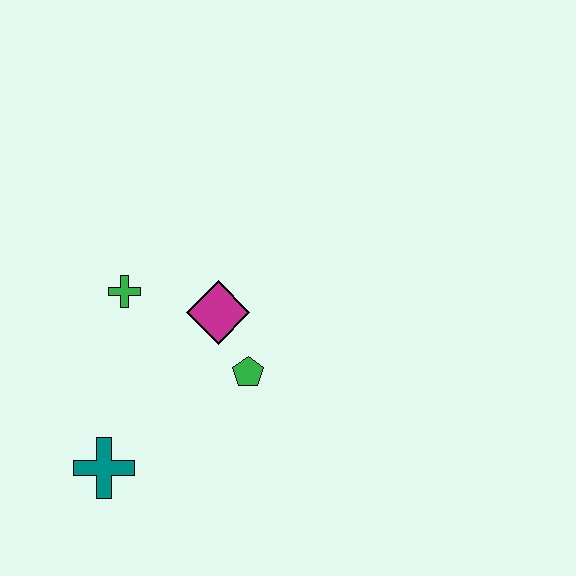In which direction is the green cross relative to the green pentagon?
The green cross is to the left of the green pentagon.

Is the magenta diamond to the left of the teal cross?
No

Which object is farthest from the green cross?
The teal cross is farthest from the green cross.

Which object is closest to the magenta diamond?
The green pentagon is closest to the magenta diamond.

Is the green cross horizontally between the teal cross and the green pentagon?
Yes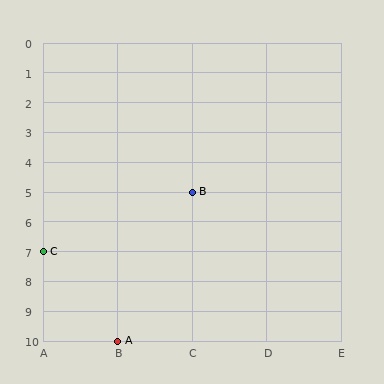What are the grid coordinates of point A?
Point A is at grid coordinates (B, 10).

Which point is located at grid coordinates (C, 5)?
Point B is at (C, 5).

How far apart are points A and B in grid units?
Points A and B are 1 column and 5 rows apart (about 5.1 grid units diagonally).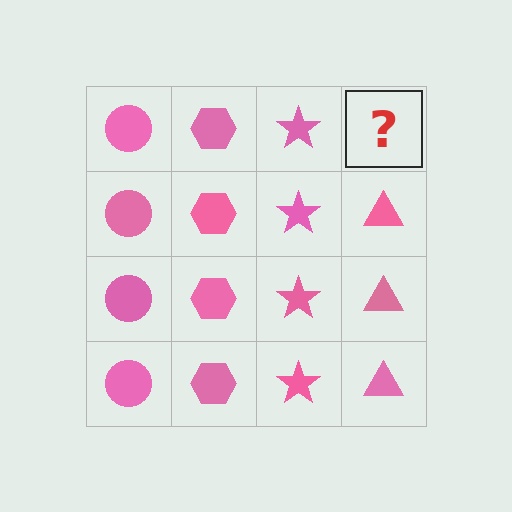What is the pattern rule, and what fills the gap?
The rule is that each column has a consistent shape. The gap should be filled with a pink triangle.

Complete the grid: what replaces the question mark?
The question mark should be replaced with a pink triangle.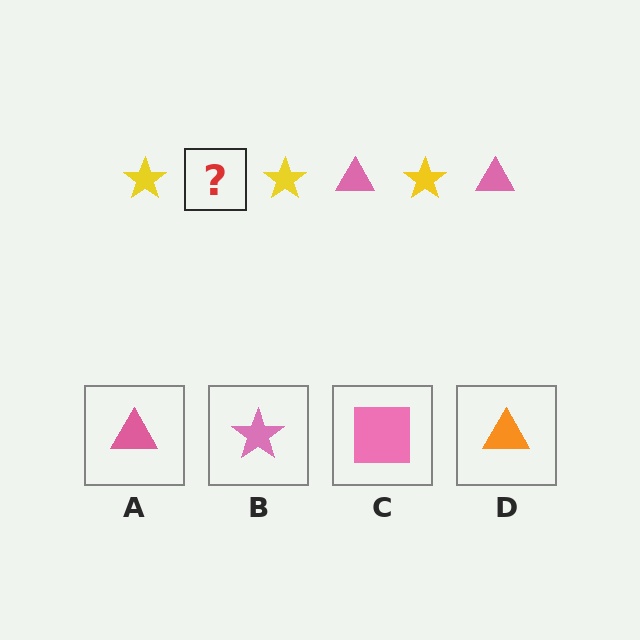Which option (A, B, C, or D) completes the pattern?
A.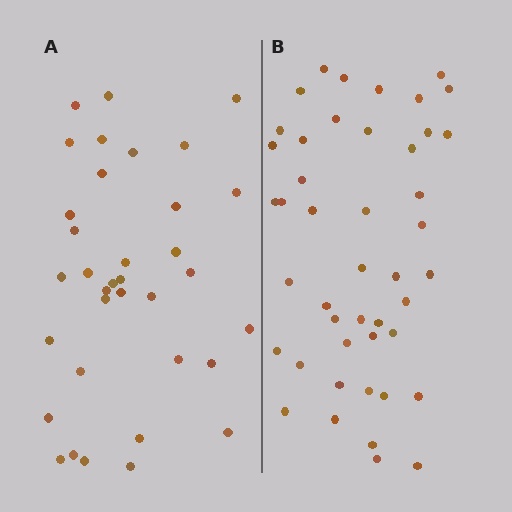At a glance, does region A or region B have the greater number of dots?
Region B (the right region) has more dots.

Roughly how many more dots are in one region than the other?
Region B has roughly 10 or so more dots than region A.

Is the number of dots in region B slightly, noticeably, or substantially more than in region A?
Region B has noticeably more, but not dramatically so. The ratio is roughly 1.3 to 1.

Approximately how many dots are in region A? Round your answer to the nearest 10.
About 40 dots. (The exact count is 35, which rounds to 40.)